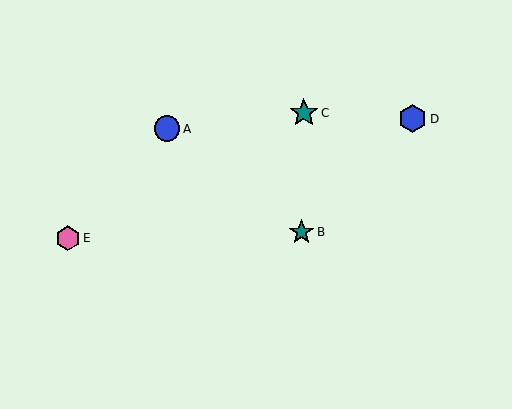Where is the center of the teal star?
The center of the teal star is at (304, 113).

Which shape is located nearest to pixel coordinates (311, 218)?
The teal star (labeled B) at (302, 232) is nearest to that location.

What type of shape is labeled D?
Shape D is a blue hexagon.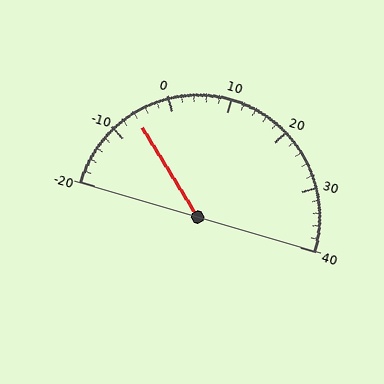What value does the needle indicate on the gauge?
The needle indicates approximately -6.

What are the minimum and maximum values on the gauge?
The gauge ranges from -20 to 40.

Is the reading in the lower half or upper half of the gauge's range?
The reading is in the lower half of the range (-20 to 40).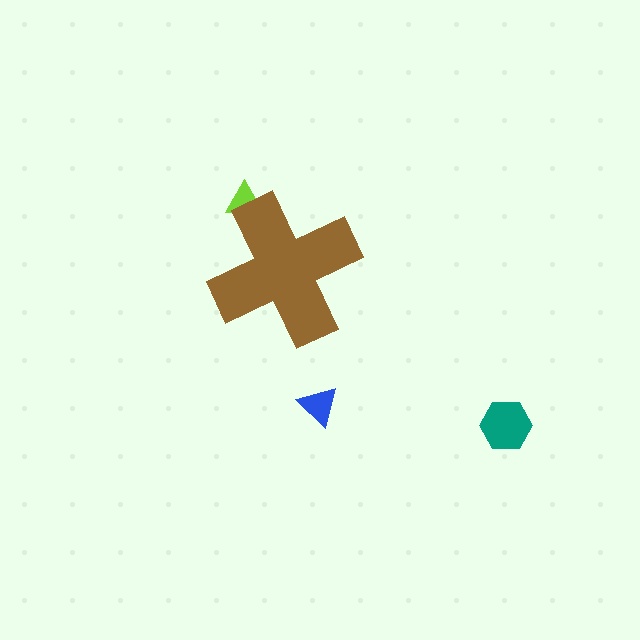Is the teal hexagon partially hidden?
No, the teal hexagon is fully visible.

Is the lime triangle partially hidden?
Yes, the lime triangle is partially hidden behind the brown cross.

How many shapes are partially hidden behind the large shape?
1 shape is partially hidden.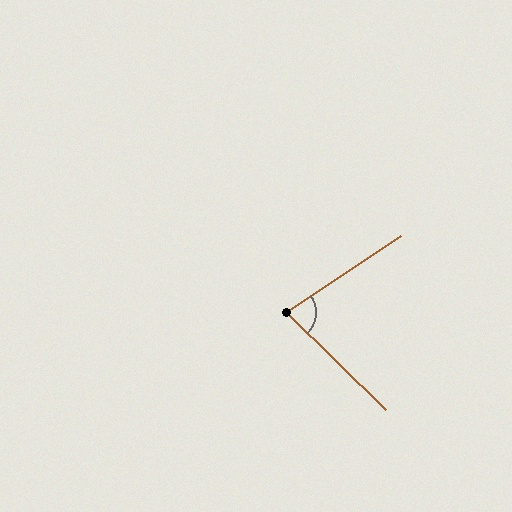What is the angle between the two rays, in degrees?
Approximately 79 degrees.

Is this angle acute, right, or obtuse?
It is acute.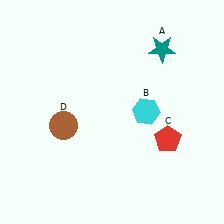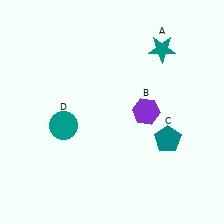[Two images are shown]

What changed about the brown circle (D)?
In Image 1, D is brown. In Image 2, it changed to teal.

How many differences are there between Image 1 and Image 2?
There are 3 differences between the two images.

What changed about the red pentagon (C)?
In Image 1, C is red. In Image 2, it changed to teal.